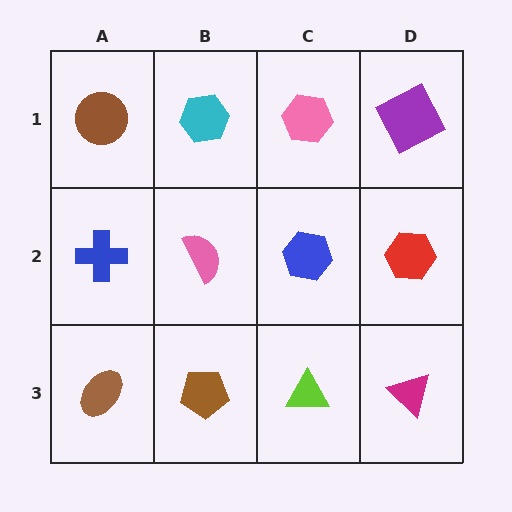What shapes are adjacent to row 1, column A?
A blue cross (row 2, column A), a cyan hexagon (row 1, column B).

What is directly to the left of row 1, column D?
A pink hexagon.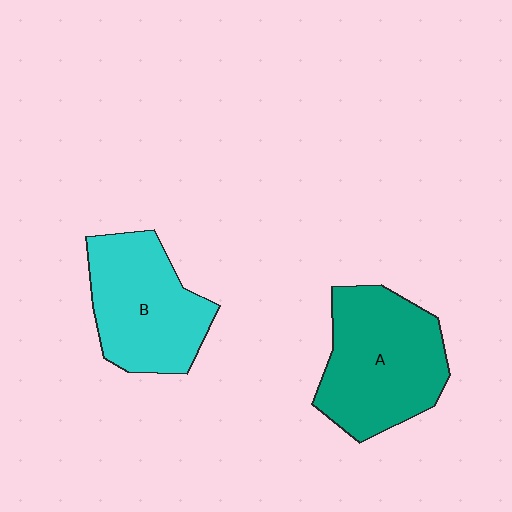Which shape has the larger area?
Shape A (teal).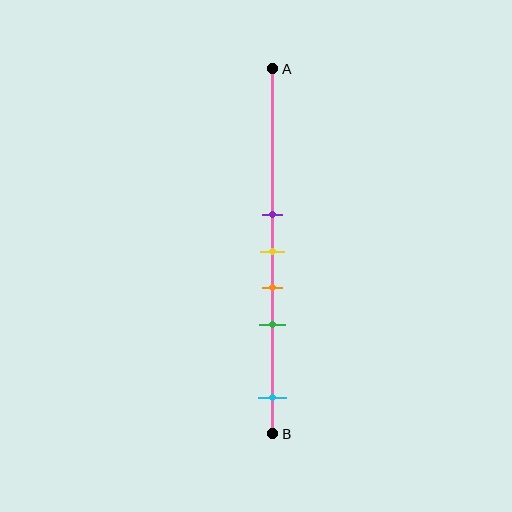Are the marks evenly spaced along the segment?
No, the marks are not evenly spaced.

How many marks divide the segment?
There are 5 marks dividing the segment.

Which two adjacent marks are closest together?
The purple and yellow marks are the closest adjacent pair.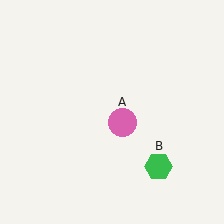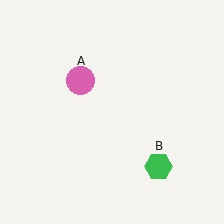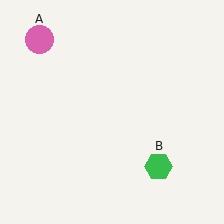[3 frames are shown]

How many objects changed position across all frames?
1 object changed position: pink circle (object A).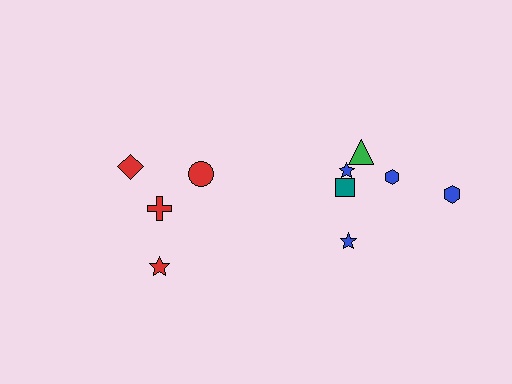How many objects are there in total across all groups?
There are 10 objects.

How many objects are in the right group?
There are 6 objects.